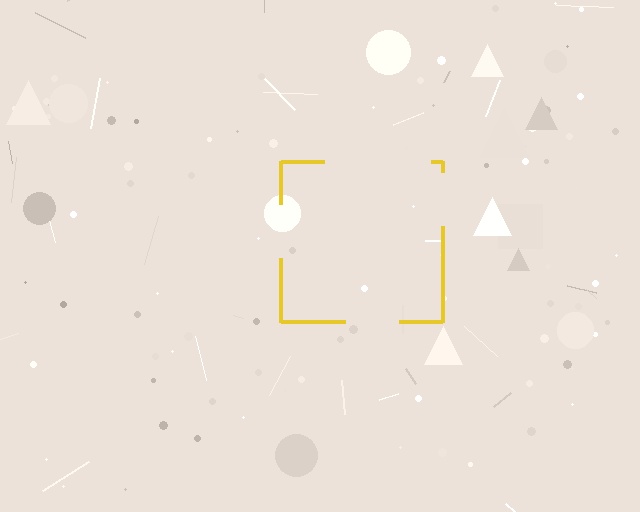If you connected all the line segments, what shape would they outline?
They would outline a square.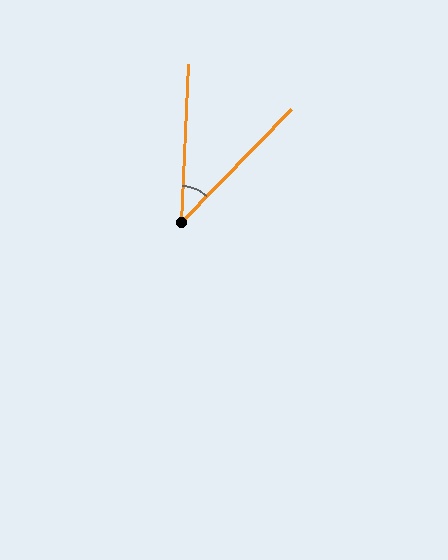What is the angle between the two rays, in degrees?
Approximately 41 degrees.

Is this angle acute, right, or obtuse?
It is acute.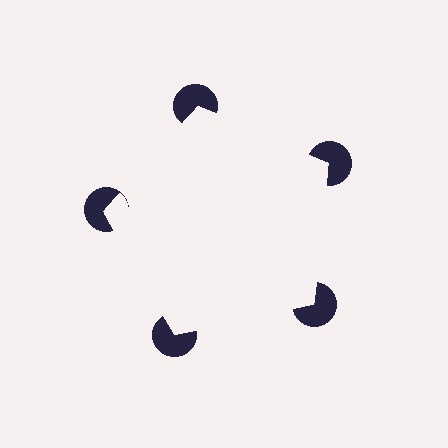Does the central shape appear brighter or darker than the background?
It typically appears slightly brighter than the background, even though no actual brightness change is drawn.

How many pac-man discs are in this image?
There are 5 — one at each vertex of the illusory pentagon.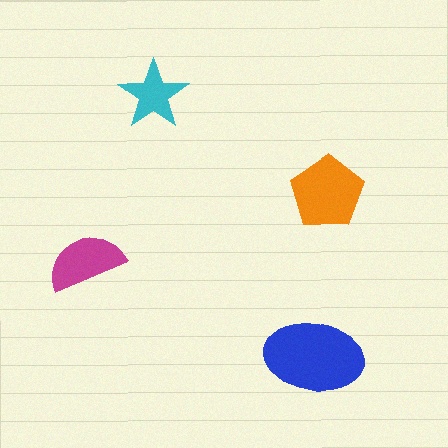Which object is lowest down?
The blue ellipse is bottommost.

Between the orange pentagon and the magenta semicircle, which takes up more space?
The orange pentagon.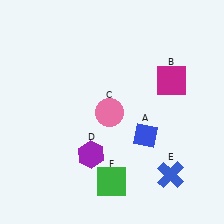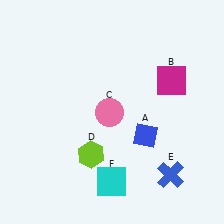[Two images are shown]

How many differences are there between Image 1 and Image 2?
There are 2 differences between the two images.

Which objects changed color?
D changed from purple to lime. F changed from green to cyan.